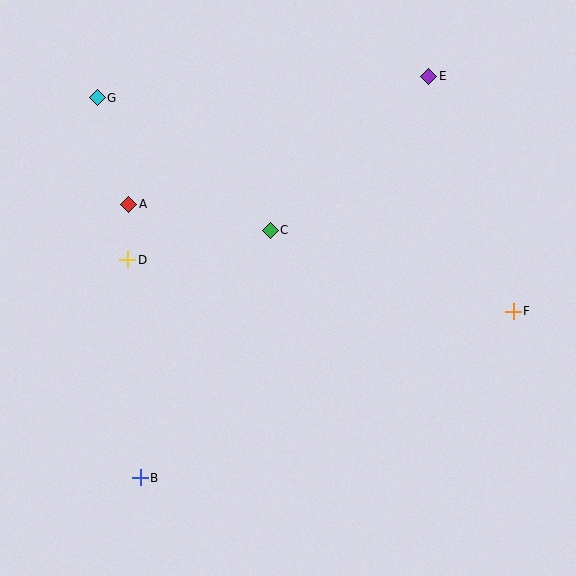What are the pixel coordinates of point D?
Point D is at (127, 260).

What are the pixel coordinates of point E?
Point E is at (429, 76).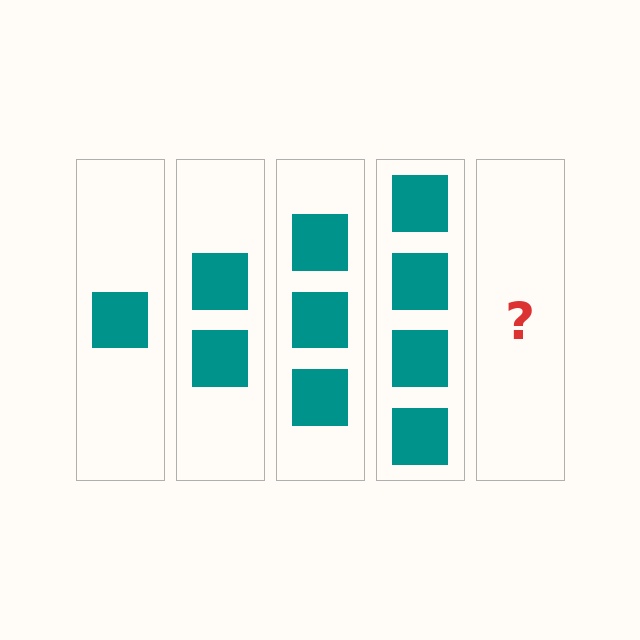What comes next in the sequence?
The next element should be 5 squares.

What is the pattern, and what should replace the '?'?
The pattern is that each step adds one more square. The '?' should be 5 squares.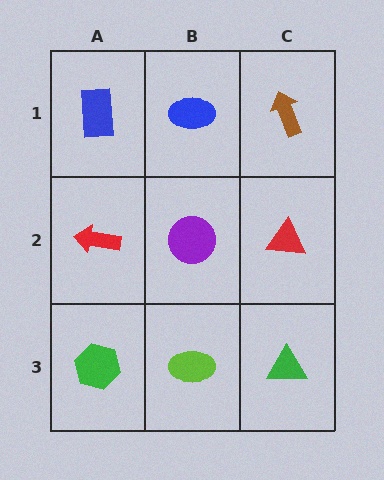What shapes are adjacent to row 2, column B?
A blue ellipse (row 1, column B), a lime ellipse (row 3, column B), a red arrow (row 2, column A), a red triangle (row 2, column C).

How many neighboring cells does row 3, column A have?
2.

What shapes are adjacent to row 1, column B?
A purple circle (row 2, column B), a blue rectangle (row 1, column A), a brown arrow (row 1, column C).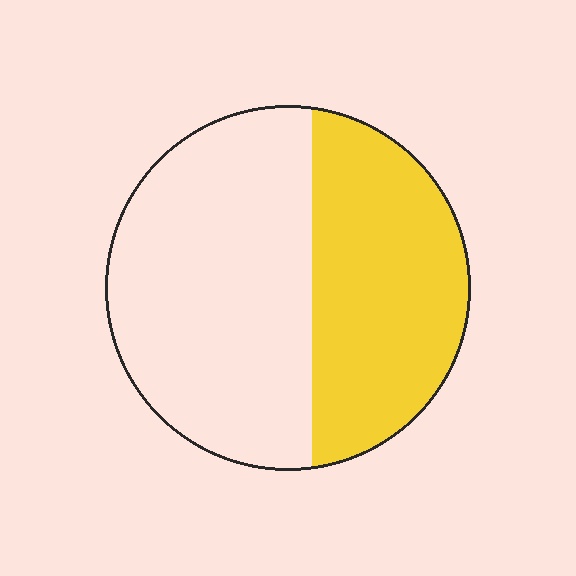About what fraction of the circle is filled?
About two fifths (2/5).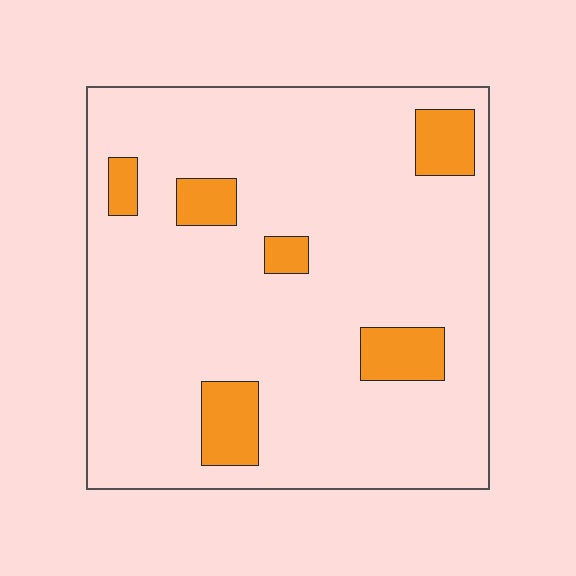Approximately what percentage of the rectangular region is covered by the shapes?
Approximately 10%.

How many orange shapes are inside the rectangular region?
6.